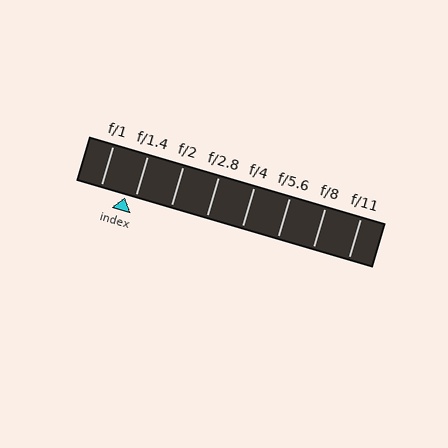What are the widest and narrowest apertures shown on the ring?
The widest aperture shown is f/1 and the narrowest is f/11.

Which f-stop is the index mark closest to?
The index mark is closest to f/1.4.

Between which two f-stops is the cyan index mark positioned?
The index mark is between f/1 and f/1.4.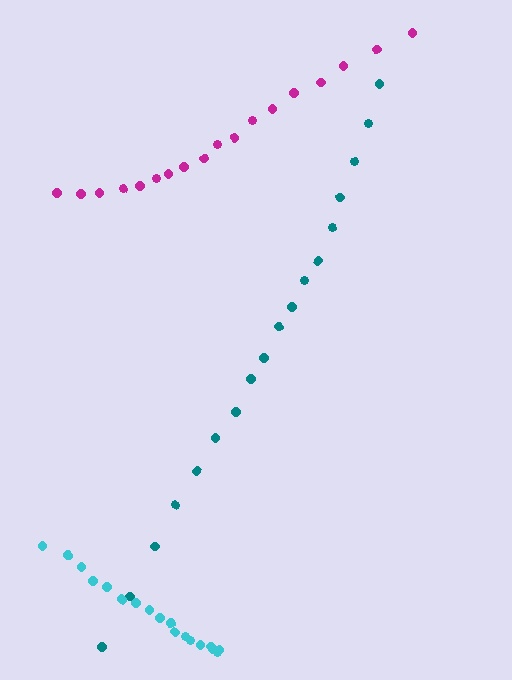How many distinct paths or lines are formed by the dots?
There are 3 distinct paths.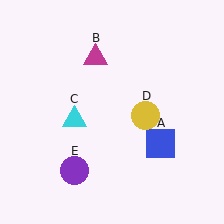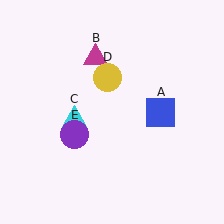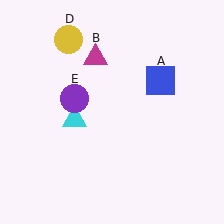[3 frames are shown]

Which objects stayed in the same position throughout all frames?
Magenta triangle (object B) and cyan triangle (object C) remained stationary.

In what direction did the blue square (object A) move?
The blue square (object A) moved up.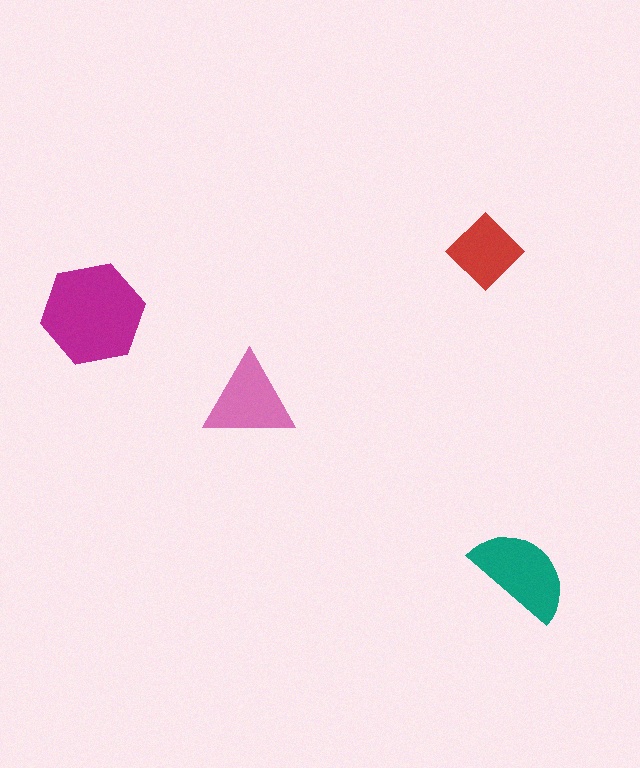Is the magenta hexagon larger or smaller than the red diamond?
Larger.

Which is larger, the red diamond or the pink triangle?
The pink triangle.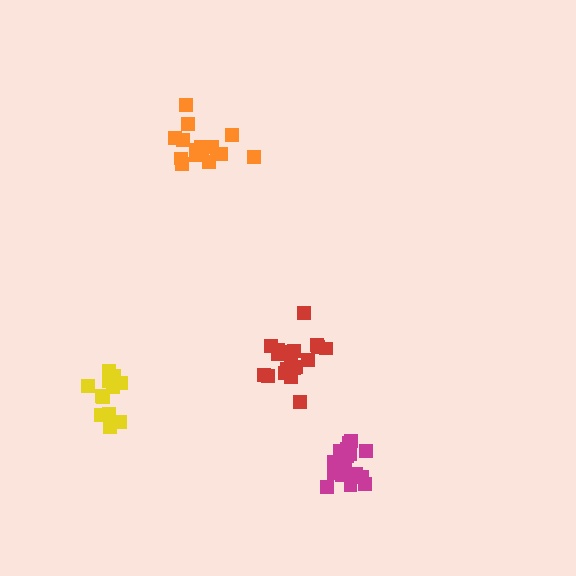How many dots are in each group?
Group 1: 14 dots, Group 2: 16 dots, Group 3: 18 dots, Group 4: 19 dots (67 total).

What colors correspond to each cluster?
The clusters are colored: yellow, magenta, orange, red.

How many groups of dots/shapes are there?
There are 4 groups.